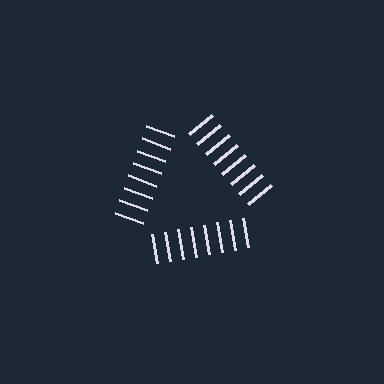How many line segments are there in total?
24 — 8 along each of the 3 edges.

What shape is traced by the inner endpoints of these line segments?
An illusory triangle — the line segments terminate on its edges but no continuous stroke is drawn.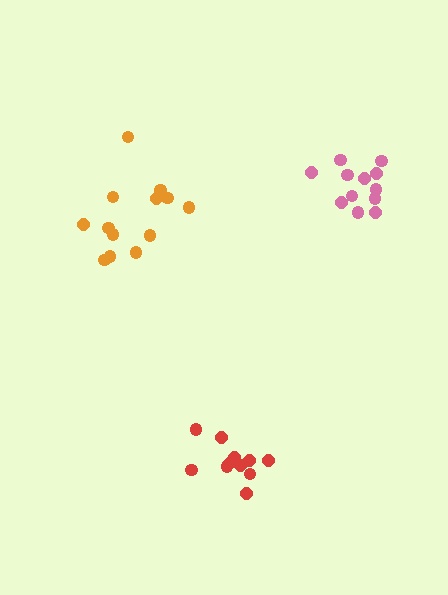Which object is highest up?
The pink cluster is topmost.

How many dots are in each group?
Group 1: 13 dots, Group 2: 11 dots, Group 3: 12 dots (36 total).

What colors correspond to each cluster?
The clusters are colored: orange, red, pink.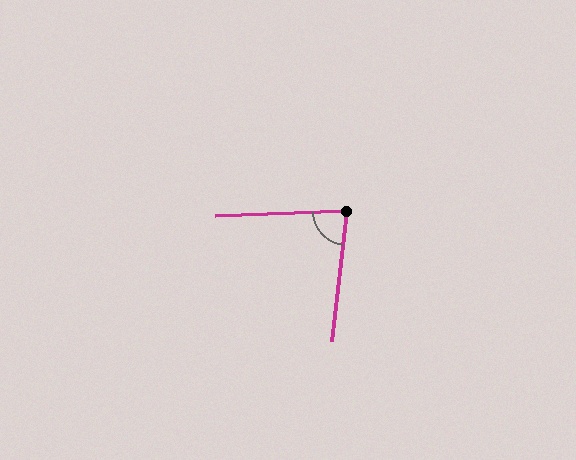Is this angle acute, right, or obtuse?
It is acute.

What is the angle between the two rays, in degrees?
Approximately 81 degrees.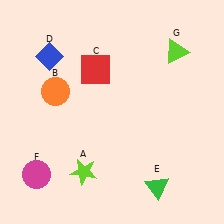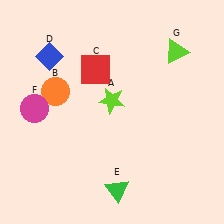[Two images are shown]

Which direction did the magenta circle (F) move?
The magenta circle (F) moved up.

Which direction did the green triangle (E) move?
The green triangle (E) moved left.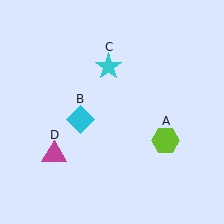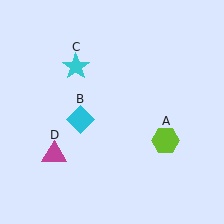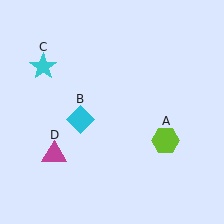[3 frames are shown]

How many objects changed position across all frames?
1 object changed position: cyan star (object C).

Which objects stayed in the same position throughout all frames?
Lime hexagon (object A) and cyan diamond (object B) and magenta triangle (object D) remained stationary.